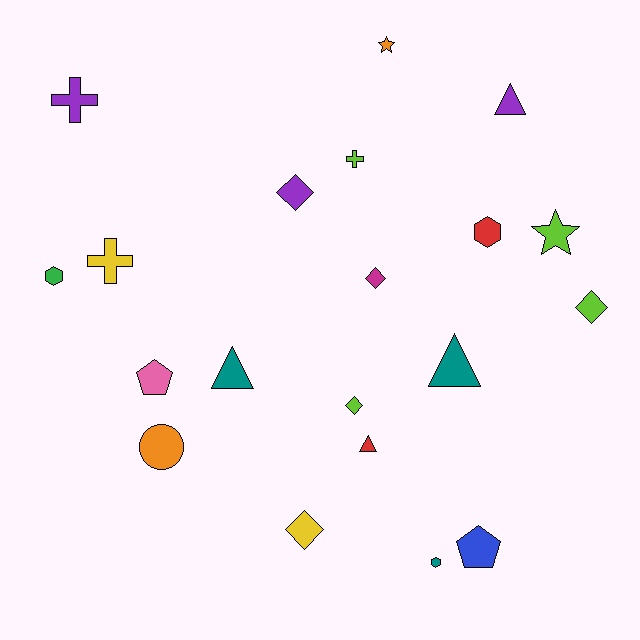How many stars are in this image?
There are 2 stars.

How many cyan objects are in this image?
There are no cyan objects.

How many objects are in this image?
There are 20 objects.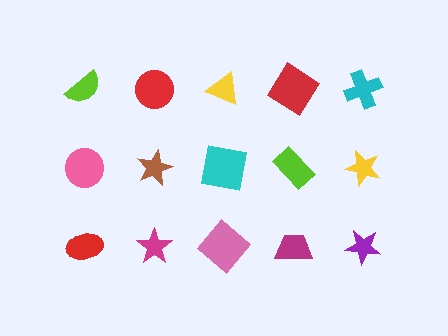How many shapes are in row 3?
5 shapes.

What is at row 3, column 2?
A magenta star.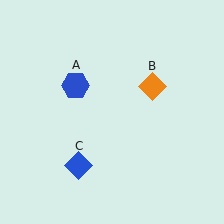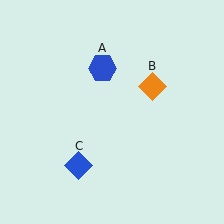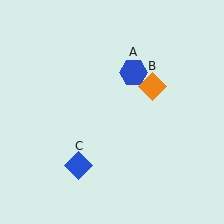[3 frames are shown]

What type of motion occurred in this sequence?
The blue hexagon (object A) rotated clockwise around the center of the scene.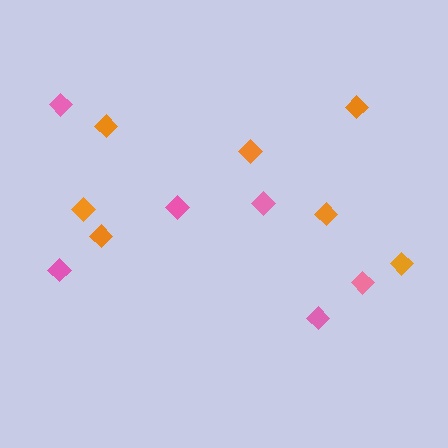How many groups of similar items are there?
There are 2 groups: one group of orange diamonds (7) and one group of pink diamonds (6).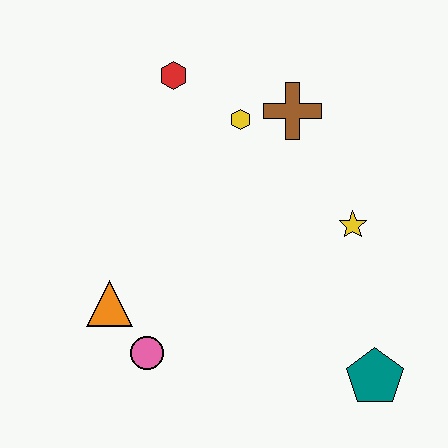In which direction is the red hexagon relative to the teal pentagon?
The red hexagon is above the teal pentagon.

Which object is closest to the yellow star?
The brown cross is closest to the yellow star.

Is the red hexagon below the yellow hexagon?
No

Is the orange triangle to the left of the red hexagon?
Yes